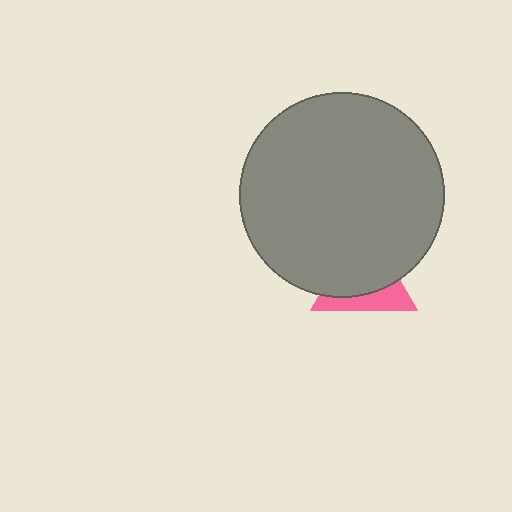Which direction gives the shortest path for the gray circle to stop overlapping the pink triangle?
Moving up gives the shortest separation.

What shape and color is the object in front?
The object in front is a gray circle.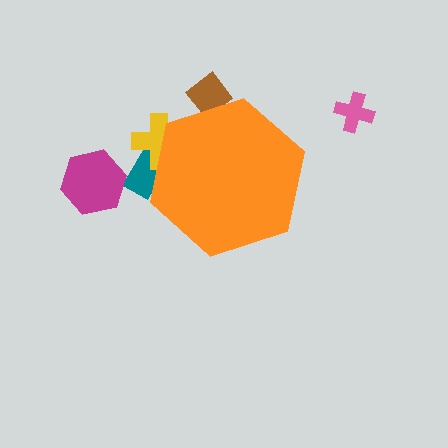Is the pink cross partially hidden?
No, the pink cross is fully visible.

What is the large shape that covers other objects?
An orange hexagon.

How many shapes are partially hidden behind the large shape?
3 shapes are partially hidden.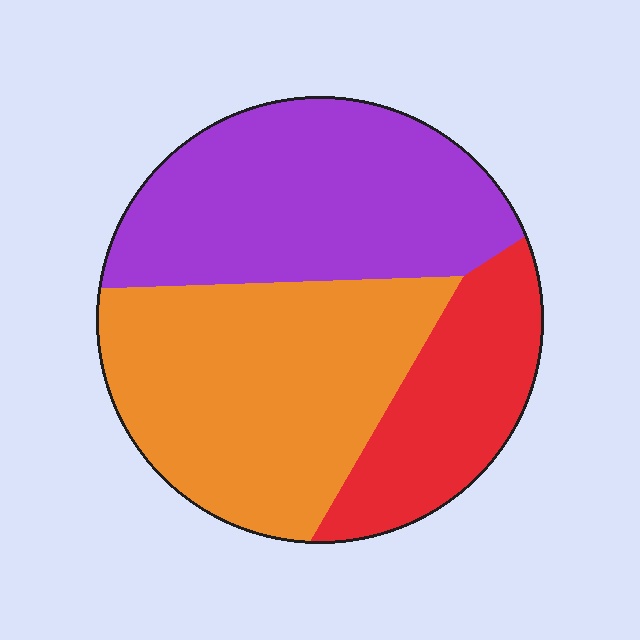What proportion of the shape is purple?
Purple takes up about three eighths (3/8) of the shape.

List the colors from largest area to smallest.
From largest to smallest: orange, purple, red.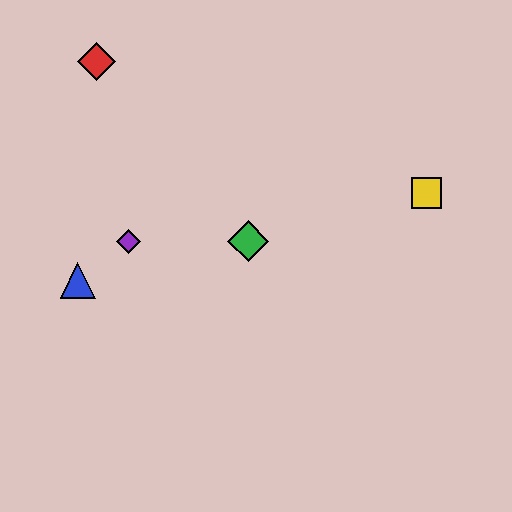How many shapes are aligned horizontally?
2 shapes (the green diamond, the purple diamond) are aligned horizontally.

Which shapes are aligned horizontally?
The green diamond, the purple diamond are aligned horizontally.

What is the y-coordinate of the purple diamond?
The purple diamond is at y≈241.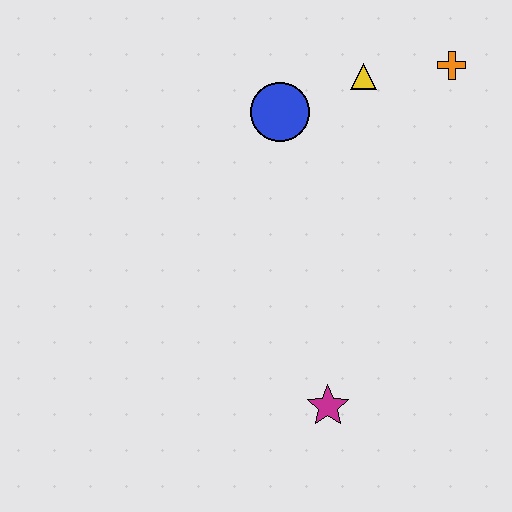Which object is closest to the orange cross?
The yellow triangle is closest to the orange cross.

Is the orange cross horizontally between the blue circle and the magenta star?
No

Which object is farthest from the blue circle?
The magenta star is farthest from the blue circle.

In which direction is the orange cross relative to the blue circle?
The orange cross is to the right of the blue circle.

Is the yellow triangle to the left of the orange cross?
Yes